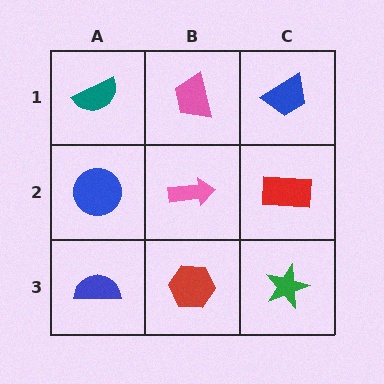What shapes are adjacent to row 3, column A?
A blue circle (row 2, column A), a red hexagon (row 3, column B).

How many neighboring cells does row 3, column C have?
2.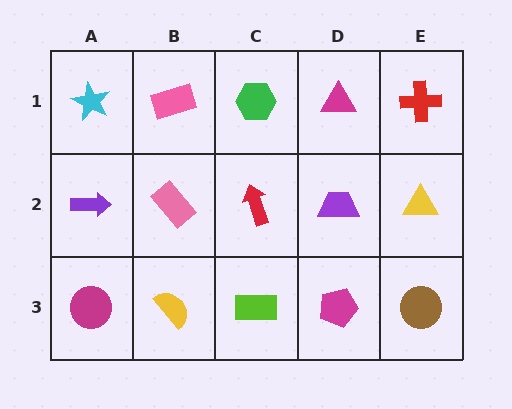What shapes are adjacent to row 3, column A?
A purple arrow (row 2, column A), a yellow semicircle (row 3, column B).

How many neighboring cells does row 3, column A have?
2.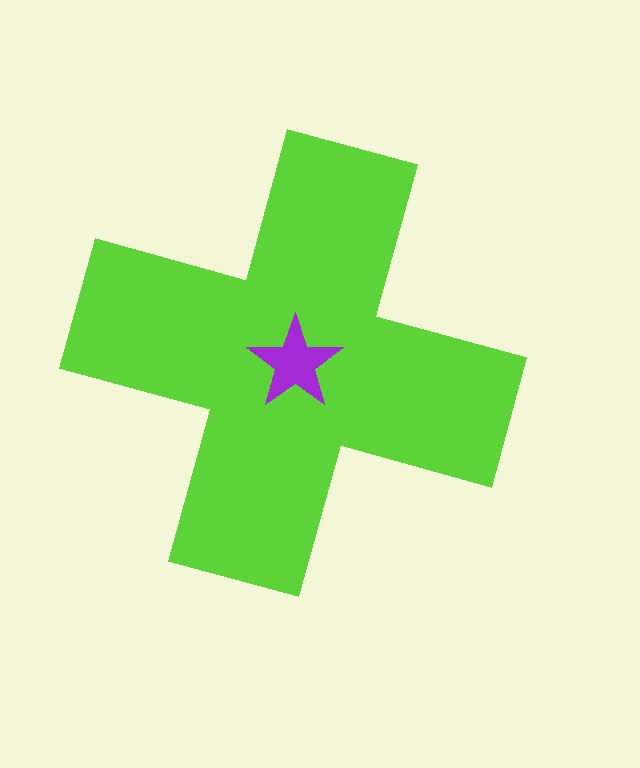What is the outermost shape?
The lime cross.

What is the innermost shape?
The purple star.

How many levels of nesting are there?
2.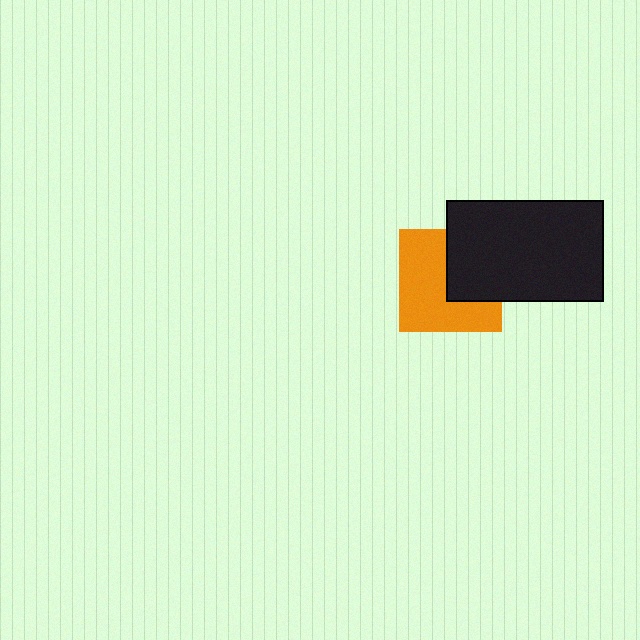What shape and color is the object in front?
The object in front is a black rectangle.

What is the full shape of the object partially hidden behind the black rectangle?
The partially hidden object is an orange square.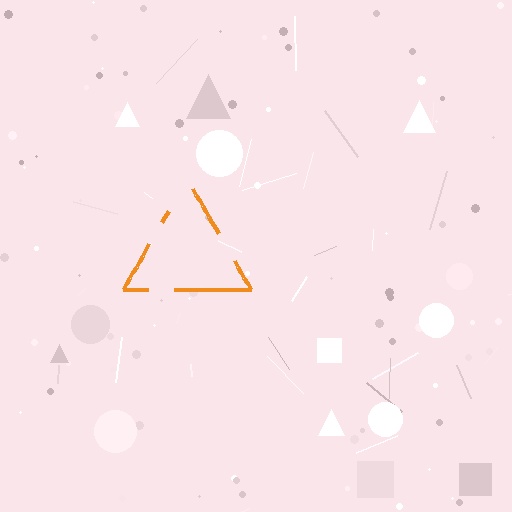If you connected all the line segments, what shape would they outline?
They would outline a triangle.